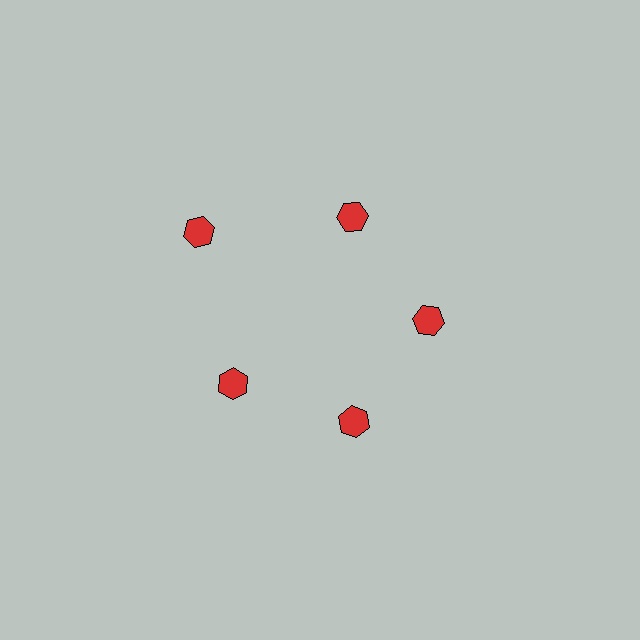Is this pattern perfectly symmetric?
No. The 5 red hexagons are arranged in a ring, but one element near the 10 o'clock position is pushed outward from the center, breaking the 5-fold rotational symmetry.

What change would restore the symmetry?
The symmetry would be restored by moving it inward, back onto the ring so that all 5 hexagons sit at equal angles and equal distance from the center.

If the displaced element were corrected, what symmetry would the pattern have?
It would have 5-fold rotational symmetry — the pattern would map onto itself every 72 degrees.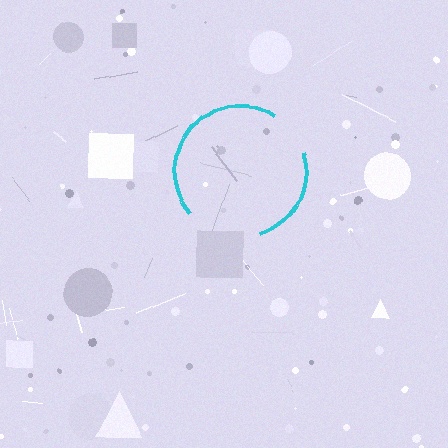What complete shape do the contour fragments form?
The contour fragments form a circle.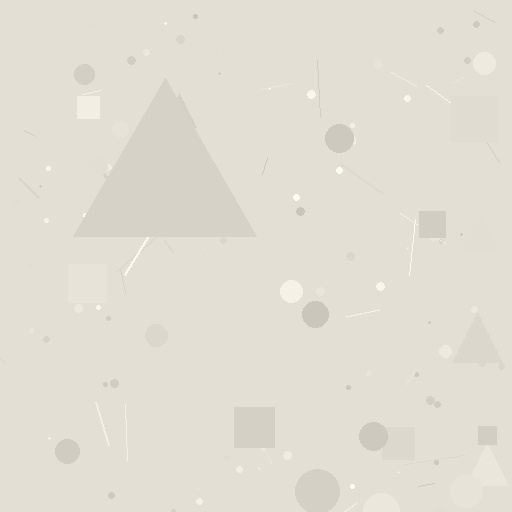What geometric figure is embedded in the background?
A triangle is embedded in the background.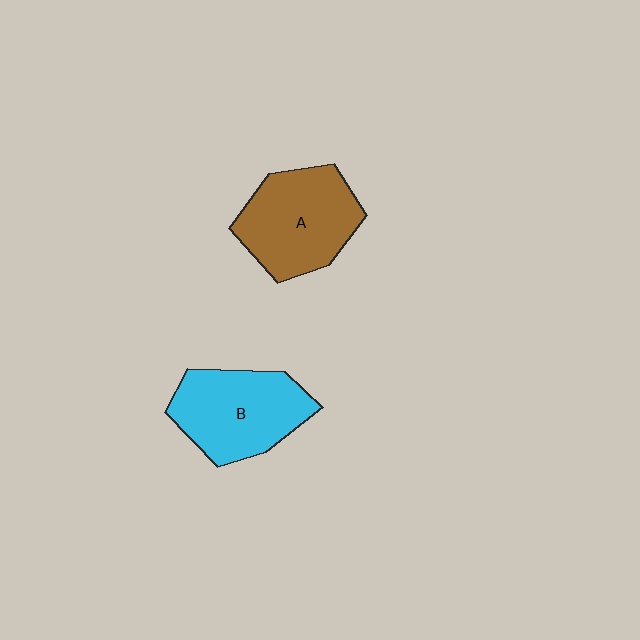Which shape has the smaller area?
Shape B (cyan).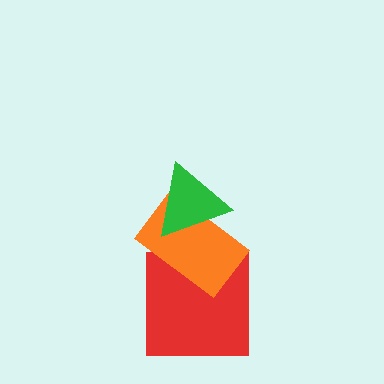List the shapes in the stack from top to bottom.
From top to bottom: the green triangle, the orange rectangle, the red square.